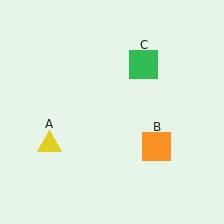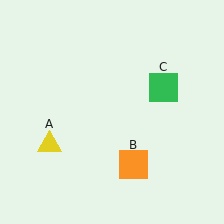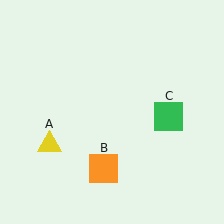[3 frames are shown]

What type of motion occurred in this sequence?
The orange square (object B), green square (object C) rotated clockwise around the center of the scene.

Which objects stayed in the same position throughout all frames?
Yellow triangle (object A) remained stationary.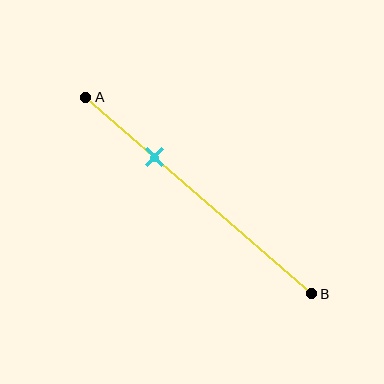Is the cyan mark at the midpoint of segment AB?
No, the mark is at about 30% from A, not at the 50% midpoint.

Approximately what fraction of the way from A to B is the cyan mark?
The cyan mark is approximately 30% of the way from A to B.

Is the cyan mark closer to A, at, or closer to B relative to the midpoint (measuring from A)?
The cyan mark is closer to point A than the midpoint of segment AB.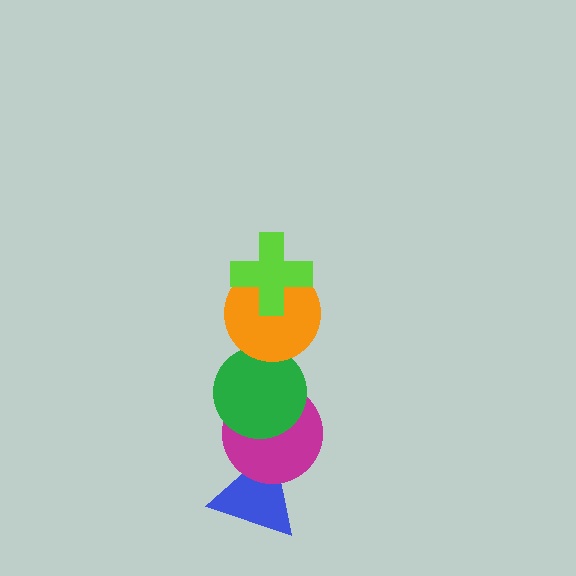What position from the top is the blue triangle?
The blue triangle is 5th from the top.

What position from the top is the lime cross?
The lime cross is 1st from the top.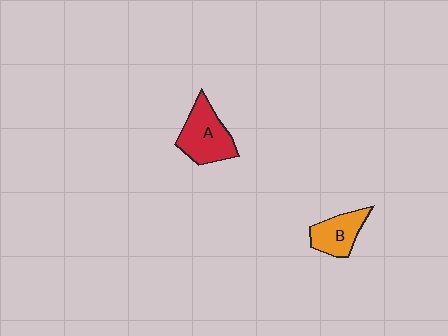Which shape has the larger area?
Shape A (red).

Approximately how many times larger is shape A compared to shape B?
Approximately 1.4 times.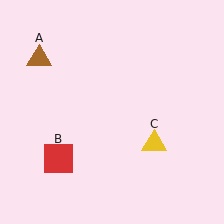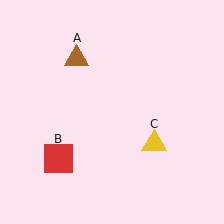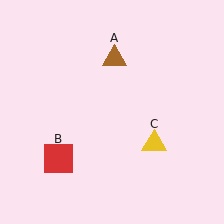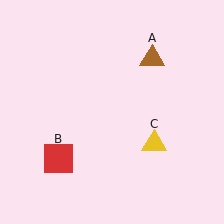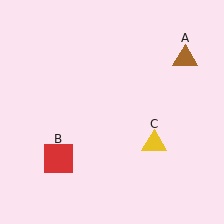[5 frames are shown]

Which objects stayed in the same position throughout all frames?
Red square (object B) and yellow triangle (object C) remained stationary.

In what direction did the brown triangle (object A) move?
The brown triangle (object A) moved right.